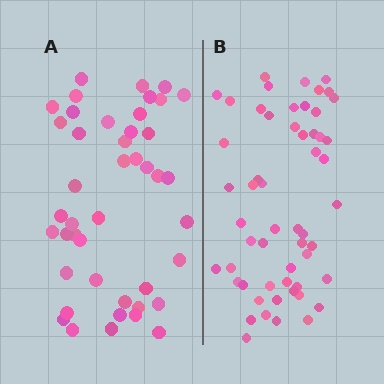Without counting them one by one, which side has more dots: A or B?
Region B (the right region) has more dots.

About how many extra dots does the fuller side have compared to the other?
Region B has roughly 12 or so more dots than region A.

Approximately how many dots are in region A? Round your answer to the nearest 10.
About 40 dots. (The exact count is 44, which rounds to 40.)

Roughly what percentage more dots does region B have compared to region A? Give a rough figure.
About 25% more.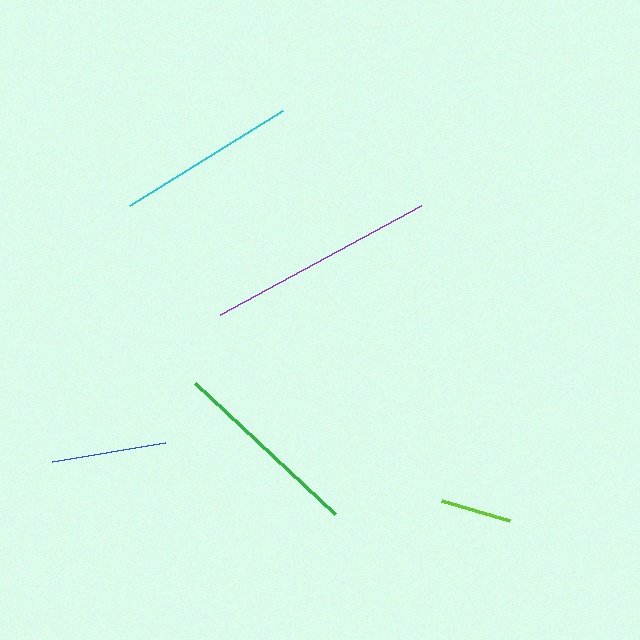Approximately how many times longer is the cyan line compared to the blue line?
The cyan line is approximately 1.6 times the length of the blue line.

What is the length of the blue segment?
The blue segment is approximately 115 pixels long.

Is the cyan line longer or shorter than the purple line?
The purple line is longer than the cyan line.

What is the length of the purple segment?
The purple segment is approximately 230 pixels long.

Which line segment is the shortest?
The lime line is the shortest at approximately 71 pixels.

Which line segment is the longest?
The purple line is the longest at approximately 230 pixels.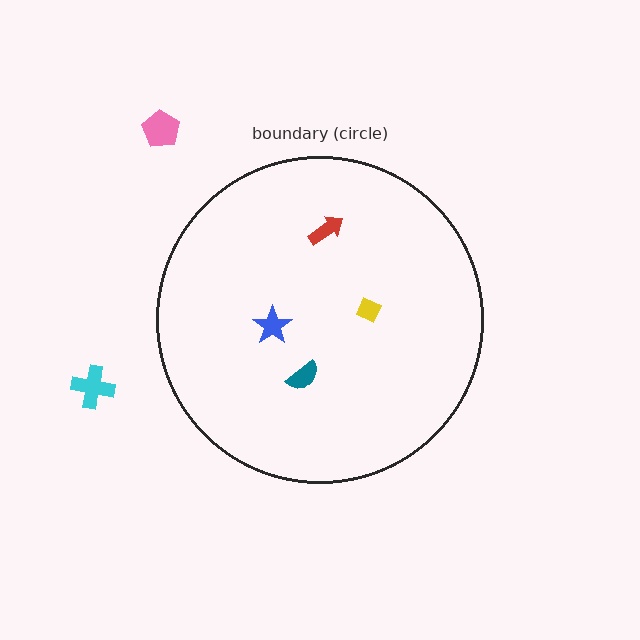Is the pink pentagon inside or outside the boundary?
Outside.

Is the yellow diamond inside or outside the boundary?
Inside.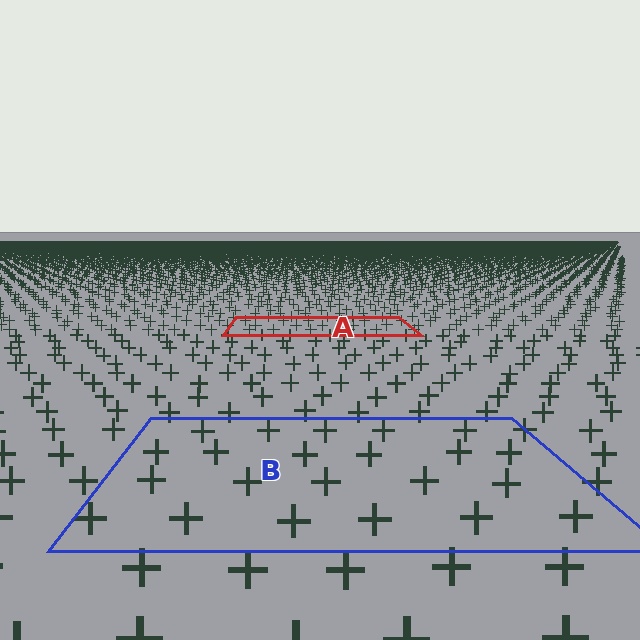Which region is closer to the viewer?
Region B is closer. The texture elements there are larger and more spread out.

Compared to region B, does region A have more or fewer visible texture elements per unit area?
Region A has more texture elements per unit area — they are packed more densely because it is farther away.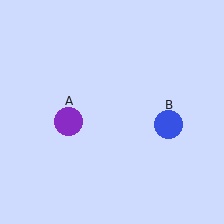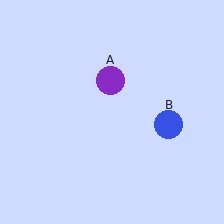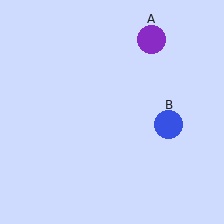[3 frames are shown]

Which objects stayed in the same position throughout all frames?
Blue circle (object B) remained stationary.